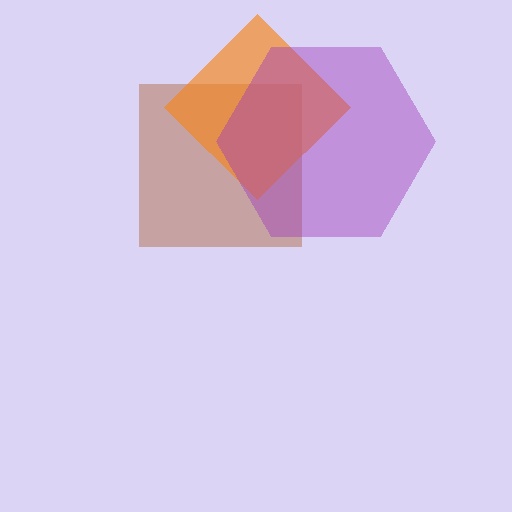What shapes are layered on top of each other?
The layered shapes are: a brown square, an orange diamond, a purple hexagon.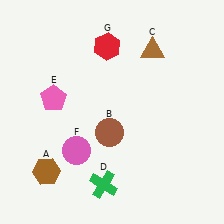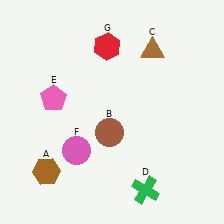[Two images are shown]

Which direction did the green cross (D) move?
The green cross (D) moved right.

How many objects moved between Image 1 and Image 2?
1 object moved between the two images.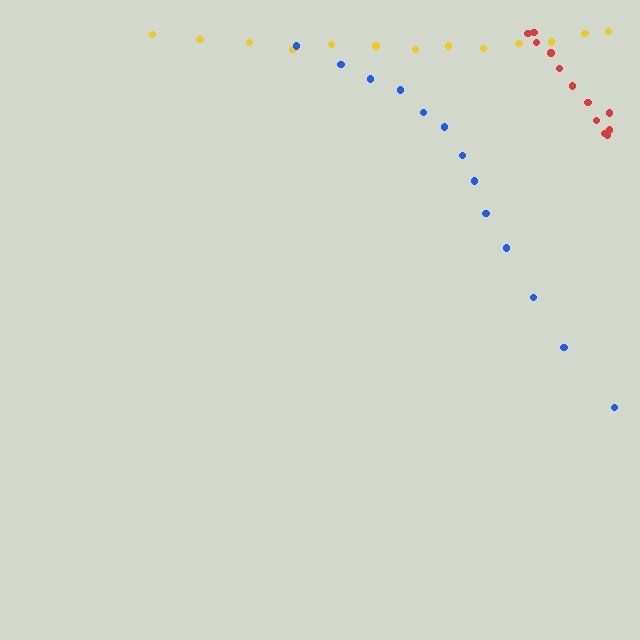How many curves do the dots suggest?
There are 3 distinct paths.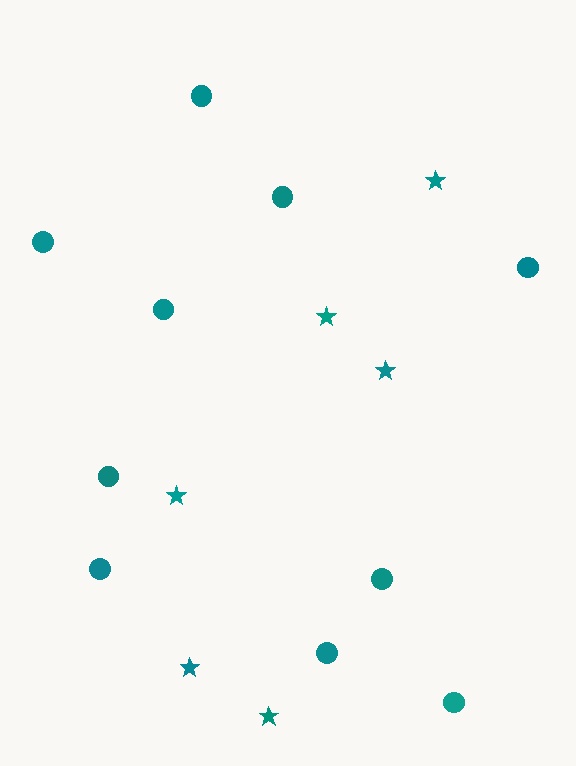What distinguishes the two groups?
There are 2 groups: one group of circles (10) and one group of stars (6).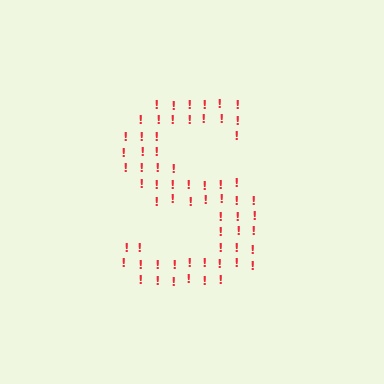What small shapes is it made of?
It is made of small exclamation marks.